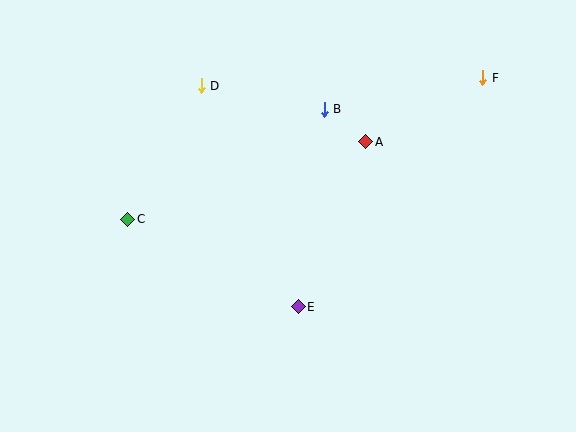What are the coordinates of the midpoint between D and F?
The midpoint between D and F is at (342, 82).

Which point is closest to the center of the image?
Point E at (298, 307) is closest to the center.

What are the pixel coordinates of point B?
Point B is at (324, 109).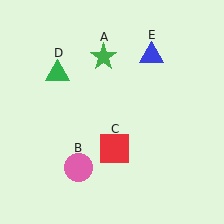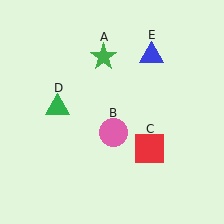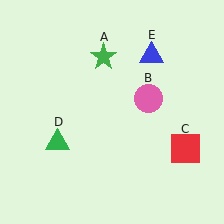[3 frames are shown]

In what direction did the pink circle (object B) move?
The pink circle (object B) moved up and to the right.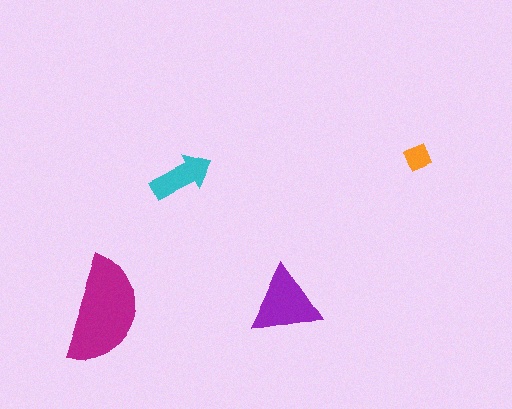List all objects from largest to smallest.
The magenta semicircle, the purple triangle, the cyan arrow, the orange diamond.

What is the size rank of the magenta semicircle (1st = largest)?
1st.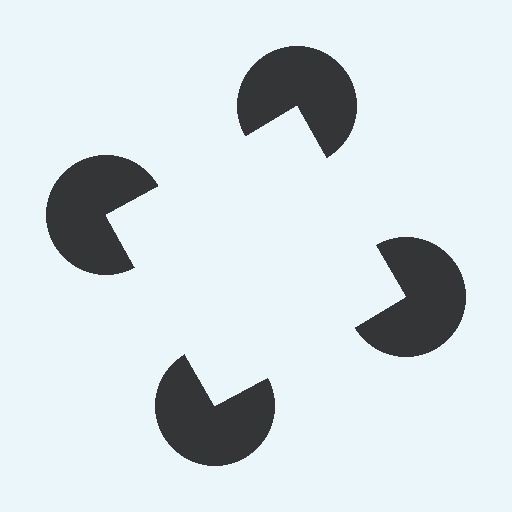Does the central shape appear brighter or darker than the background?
It typically appears slightly brighter than the background, even though no actual brightness change is drawn.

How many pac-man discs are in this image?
There are 4 — one at each vertex of the illusory square.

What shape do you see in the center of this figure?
An illusory square — its edges are inferred from the aligned wedge cuts in the pac-man discs, not physically drawn.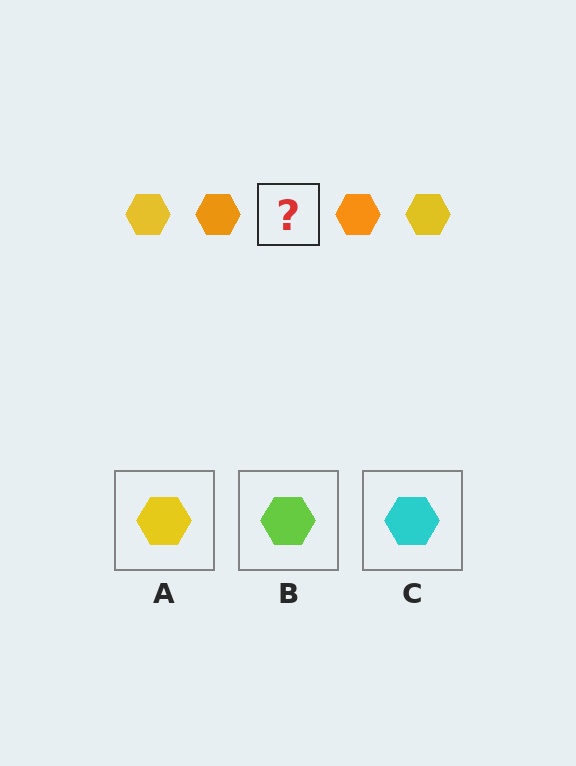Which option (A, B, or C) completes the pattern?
A.